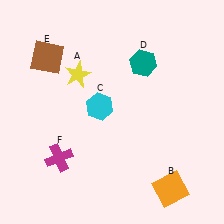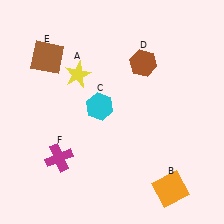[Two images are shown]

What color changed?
The hexagon (D) changed from teal in Image 1 to brown in Image 2.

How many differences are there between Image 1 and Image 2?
There is 1 difference between the two images.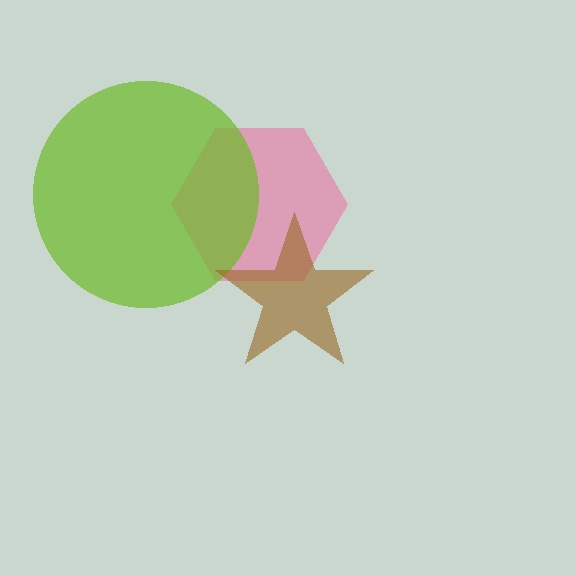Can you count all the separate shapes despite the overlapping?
Yes, there are 3 separate shapes.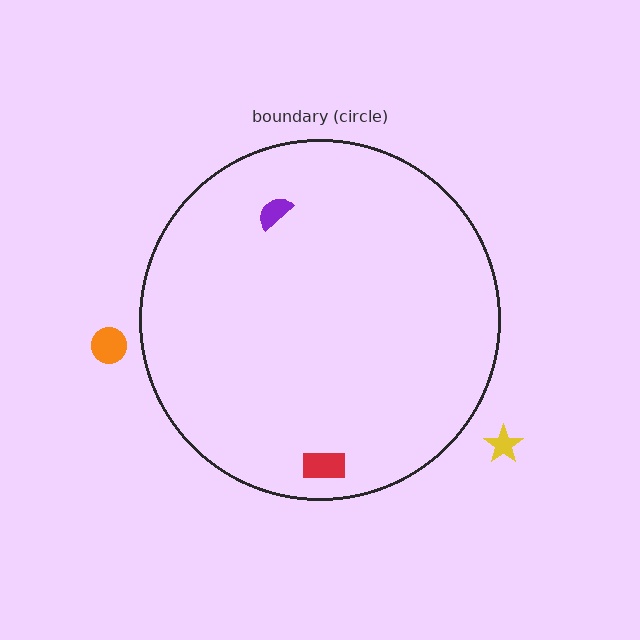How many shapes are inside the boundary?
2 inside, 2 outside.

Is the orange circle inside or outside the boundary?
Outside.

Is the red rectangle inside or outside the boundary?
Inside.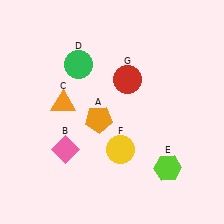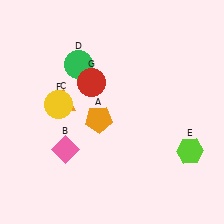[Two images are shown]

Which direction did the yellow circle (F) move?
The yellow circle (F) moved left.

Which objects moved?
The objects that moved are: the lime hexagon (E), the yellow circle (F), the red circle (G).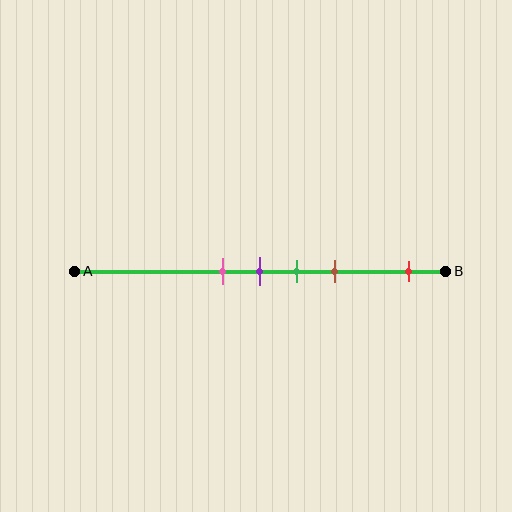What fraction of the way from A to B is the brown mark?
The brown mark is approximately 70% (0.7) of the way from A to B.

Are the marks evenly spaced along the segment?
No, the marks are not evenly spaced.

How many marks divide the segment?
There are 5 marks dividing the segment.